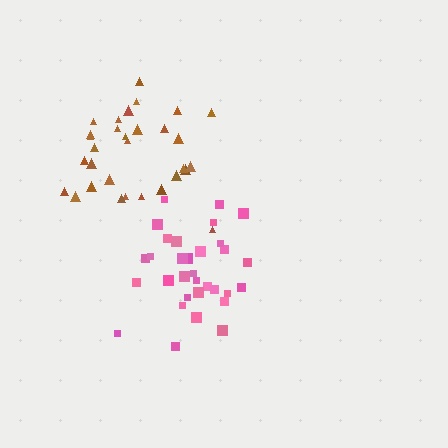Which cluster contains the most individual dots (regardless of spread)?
Pink (32).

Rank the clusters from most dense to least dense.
pink, brown.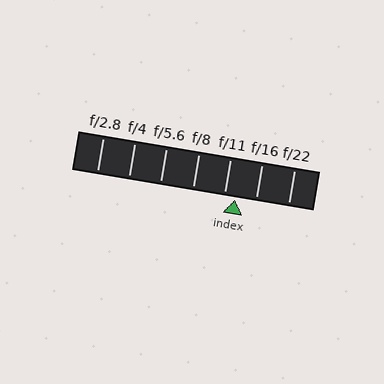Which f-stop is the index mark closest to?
The index mark is closest to f/11.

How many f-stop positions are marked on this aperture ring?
There are 7 f-stop positions marked.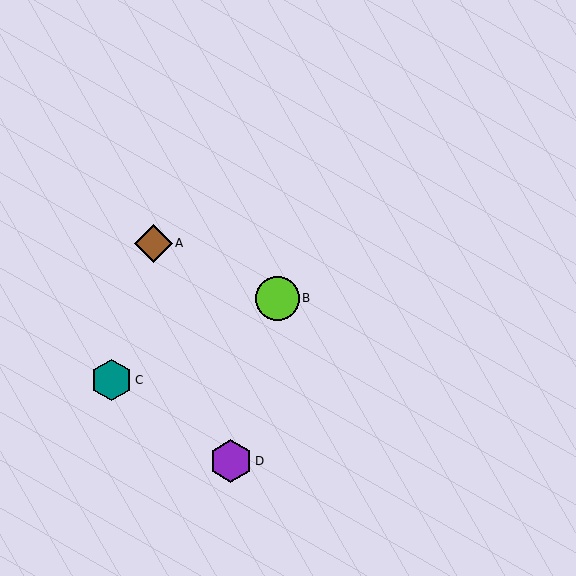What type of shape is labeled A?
Shape A is a brown diamond.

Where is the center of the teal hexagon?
The center of the teal hexagon is at (112, 380).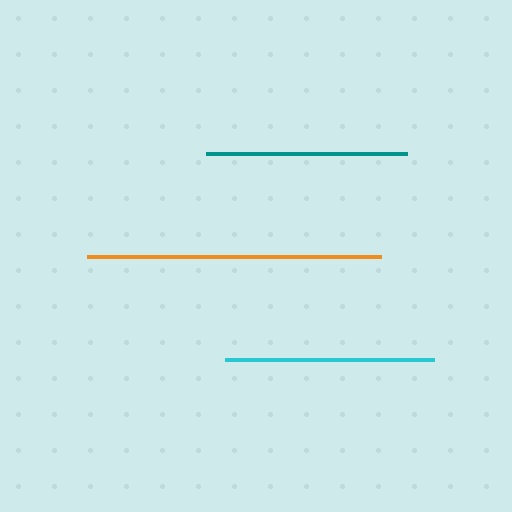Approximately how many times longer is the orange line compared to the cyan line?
The orange line is approximately 1.4 times the length of the cyan line.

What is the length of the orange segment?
The orange segment is approximately 294 pixels long.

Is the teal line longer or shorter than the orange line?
The orange line is longer than the teal line.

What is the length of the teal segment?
The teal segment is approximately 201 pixels long.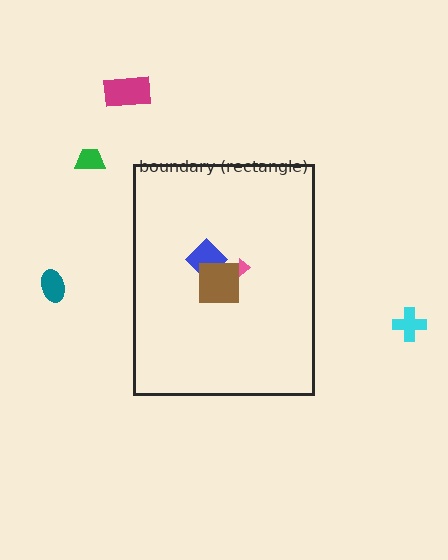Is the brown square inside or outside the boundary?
Inside.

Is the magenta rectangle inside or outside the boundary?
Outside.